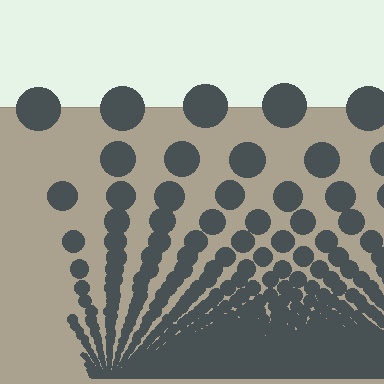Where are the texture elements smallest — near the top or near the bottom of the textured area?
Near the bottom.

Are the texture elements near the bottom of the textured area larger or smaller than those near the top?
Smaller. The gradient is inverted — elements near the bottom are smaller and denser.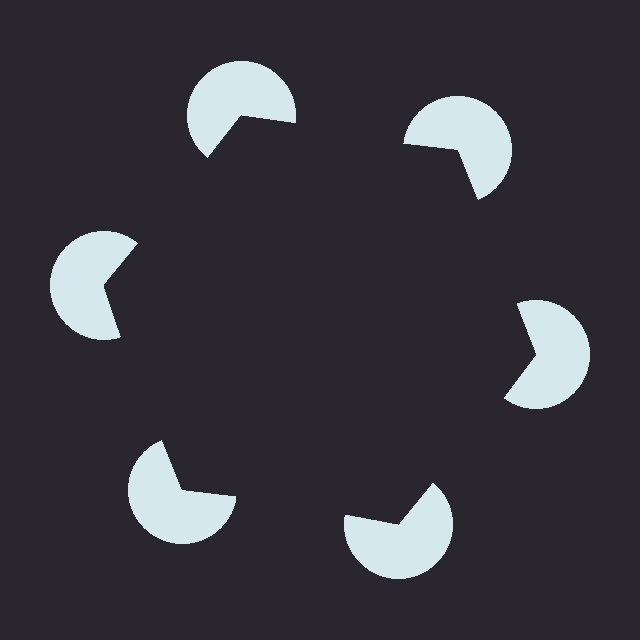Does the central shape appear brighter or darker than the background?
It typically appears slightly darker than the background, even though no actual brightness change is drawn.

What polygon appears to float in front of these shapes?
An illusory hexagon — its edges are inferred from the aligned wedge cuts in the pac-man discs, not physically drawn.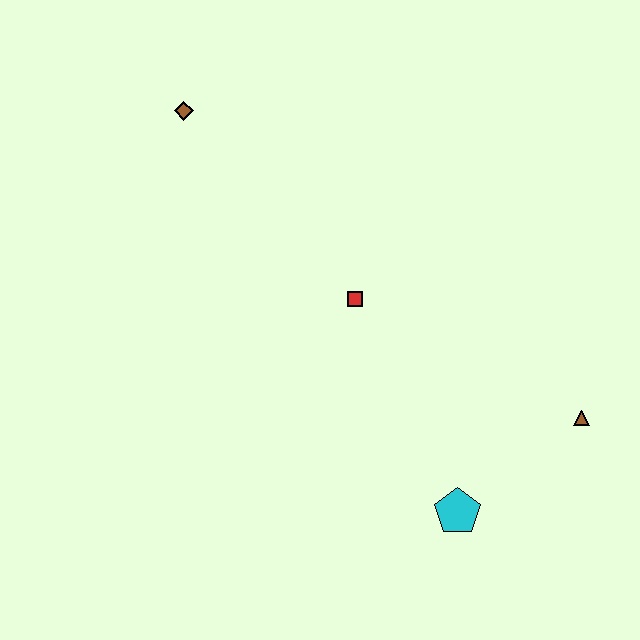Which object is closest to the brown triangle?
The cyan pentagon is closest to the brown triangle.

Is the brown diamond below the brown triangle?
No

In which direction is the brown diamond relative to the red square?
The brown diamond is above the red square.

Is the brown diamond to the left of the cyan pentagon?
Yes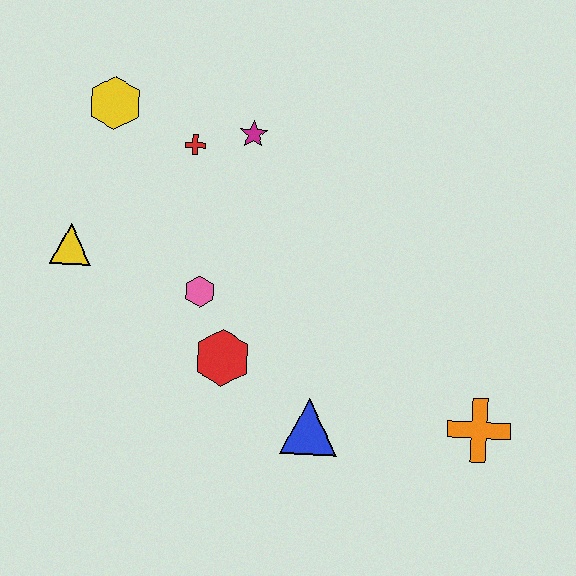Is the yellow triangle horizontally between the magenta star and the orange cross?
No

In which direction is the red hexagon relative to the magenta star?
The red hexagon is below the magenta star.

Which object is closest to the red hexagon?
The pink hexagon is closest to the red hexagon.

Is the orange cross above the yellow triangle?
No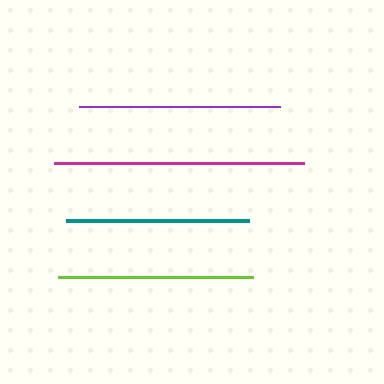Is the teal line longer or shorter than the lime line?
The lime line is longer than the teal line.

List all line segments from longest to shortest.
From longest to shortest: magenta, purple, lime, teal.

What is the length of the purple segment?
The purple segment is approximately 201 pixels long.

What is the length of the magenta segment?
The magenta segment is approximately 249 pixels long.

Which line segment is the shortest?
The teal line is the shortest at approximately 183 pixels.